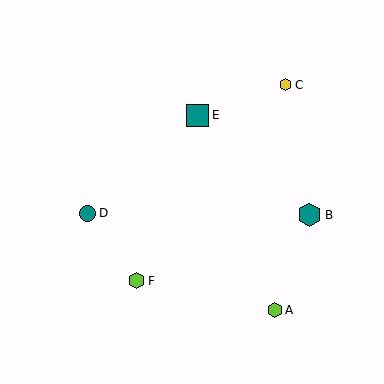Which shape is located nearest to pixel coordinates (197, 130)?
The teal square (labeled E) at (198, 115) is nearest to that location.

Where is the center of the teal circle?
The center of the teal circle is at (88, 213).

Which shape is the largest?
The teal hexagon (labeled B) is the largest.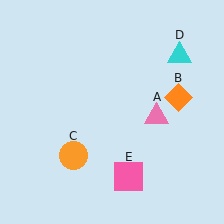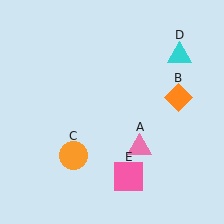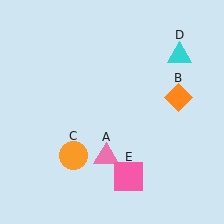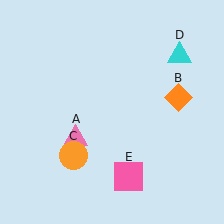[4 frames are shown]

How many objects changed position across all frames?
1 object changed position: pink triangle (object A).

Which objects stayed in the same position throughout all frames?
Orange diamond (object B) and orange circle (object C) and cyan triangle (object D) and pink square (object E) remained stationary.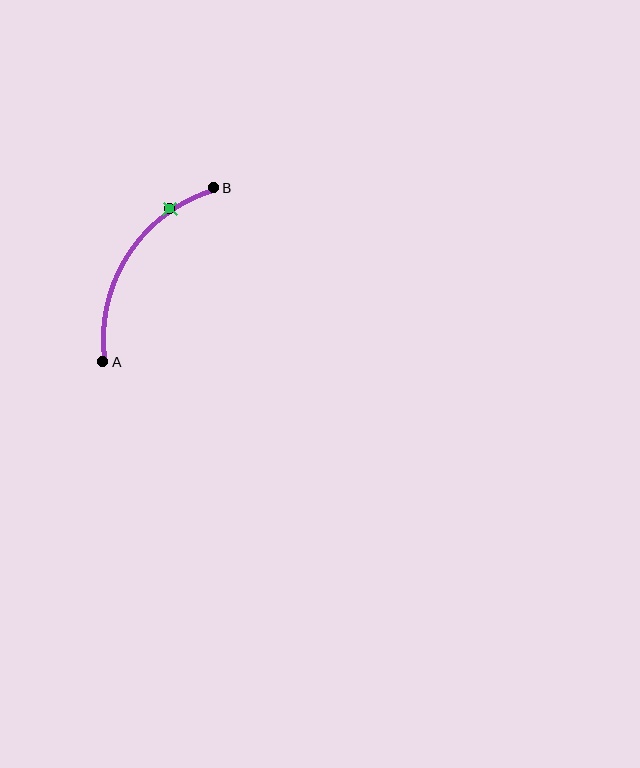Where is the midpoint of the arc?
The arc midpoint is the point on the curve farthest from the straight line joining A and B. It sits to the left of that line.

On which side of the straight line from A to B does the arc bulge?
The arc bulges to the left of the straight line connecting A and B.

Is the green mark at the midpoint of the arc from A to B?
No. The green mark lies on the arc but is closer to endpoint B. The arc midpoint would be at the point on the curve equidistant along the arc from both A and B.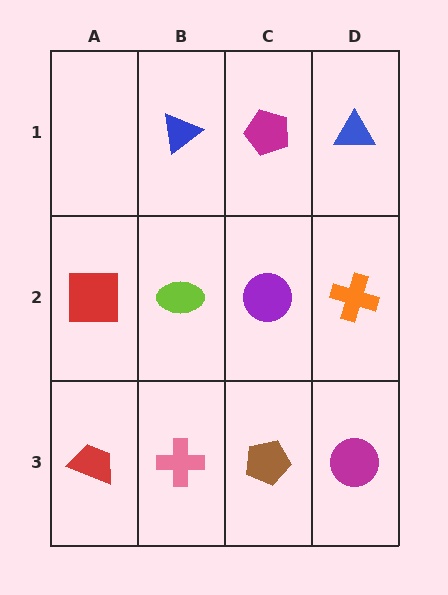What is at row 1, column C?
A magenta pentagon.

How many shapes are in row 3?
4 shapes.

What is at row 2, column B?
A lime ellipse.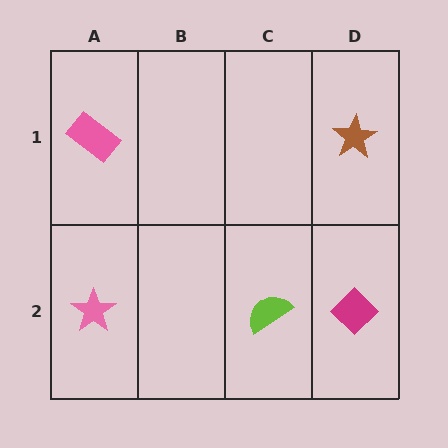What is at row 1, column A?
A pink rectangle.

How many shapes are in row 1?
2 shapes.